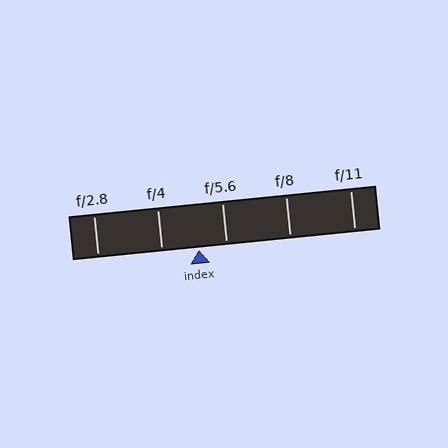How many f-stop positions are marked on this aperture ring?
There are 5 f-stop positions marked.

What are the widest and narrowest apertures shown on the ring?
The widest aperture shown is f/2.8 and the narrowest is f/11.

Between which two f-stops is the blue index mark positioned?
The index mark is between f/4 and f/5.6.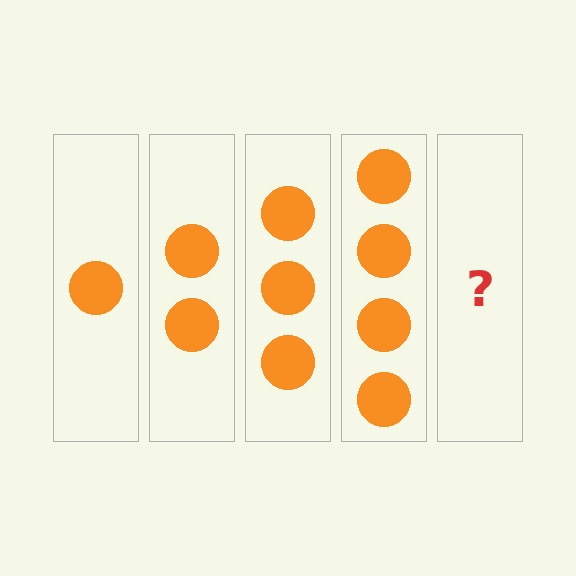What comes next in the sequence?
The next element should be 5 circles.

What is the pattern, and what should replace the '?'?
The pattern is that each step adds one more circle. The '?' should be 5 circles.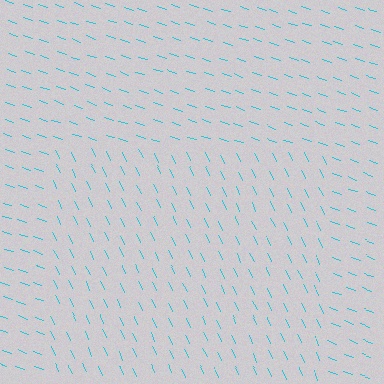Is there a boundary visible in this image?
Yes, there is a texture boundary formed by a change in line orientation.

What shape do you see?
I see a rectangle.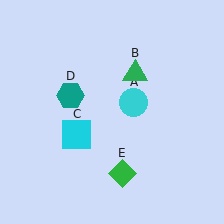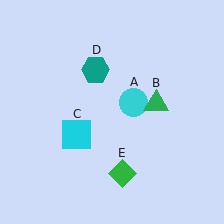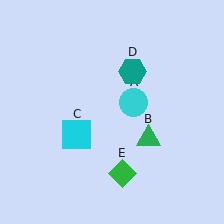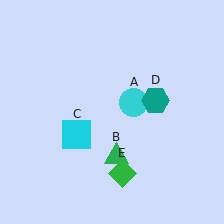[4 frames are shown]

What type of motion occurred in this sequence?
The green triangle (object B), teal hexagon (object D) rotated clockwise around the center of the scene.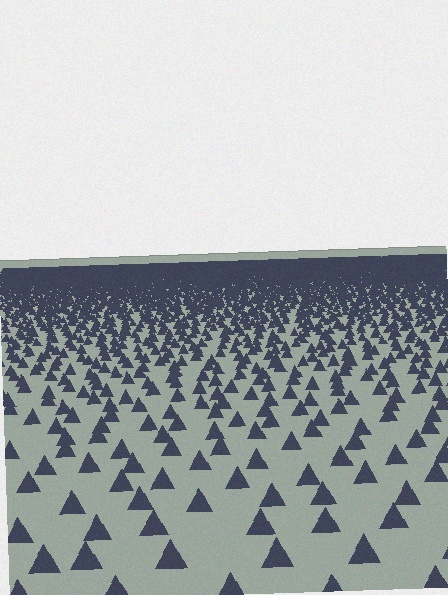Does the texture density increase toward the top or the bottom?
Density increases toward the top.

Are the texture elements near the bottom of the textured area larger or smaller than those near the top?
Larger. Near the bottom, elements are closer to the viewer and appear at a bigger on-screen size.